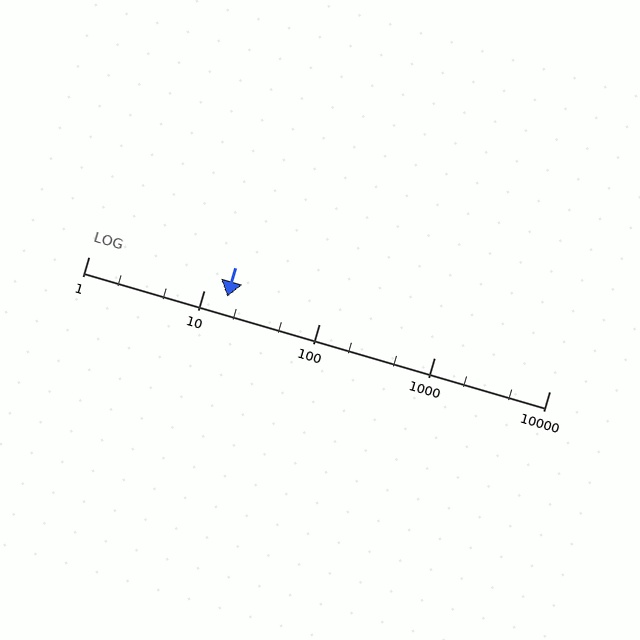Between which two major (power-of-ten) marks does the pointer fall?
The pointer is between 10 and 100.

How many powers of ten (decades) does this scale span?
The scale spans 4 decades, from 1 to 10000.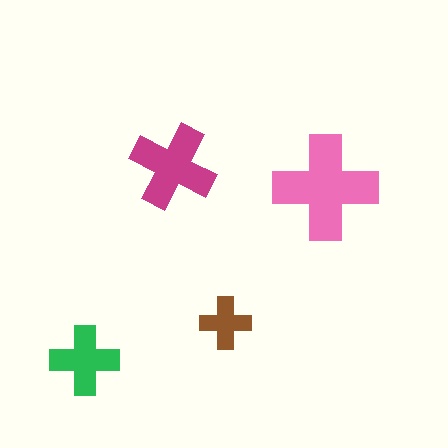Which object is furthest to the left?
The green cross is leftmost.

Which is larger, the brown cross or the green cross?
The green one.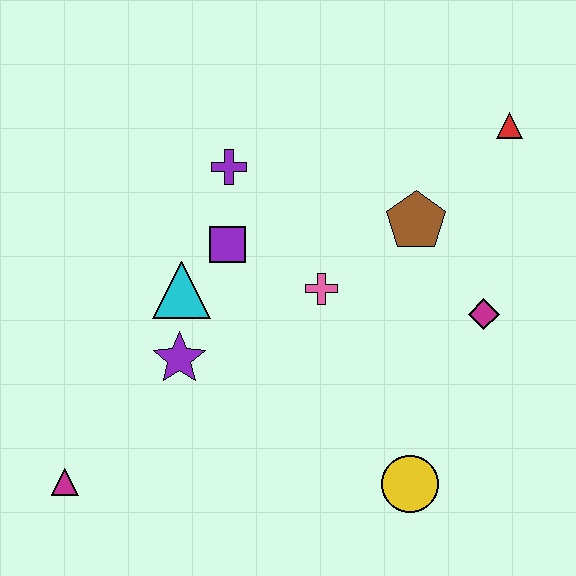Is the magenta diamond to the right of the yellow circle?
Yes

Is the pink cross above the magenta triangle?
Yes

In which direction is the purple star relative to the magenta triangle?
The purple star is above the magenta triangle.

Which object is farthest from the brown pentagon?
The magenta triangle is farthest from the brown pentagon.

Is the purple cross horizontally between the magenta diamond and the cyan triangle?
Yes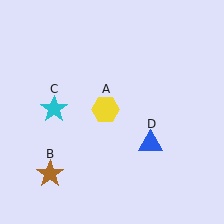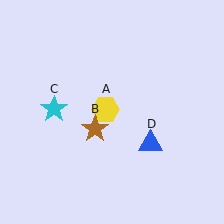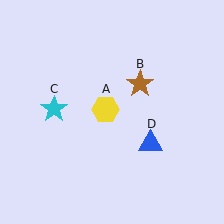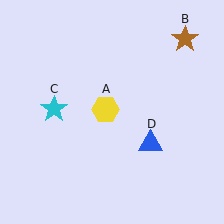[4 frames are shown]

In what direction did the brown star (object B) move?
The brown star (object B) moved up and to the right.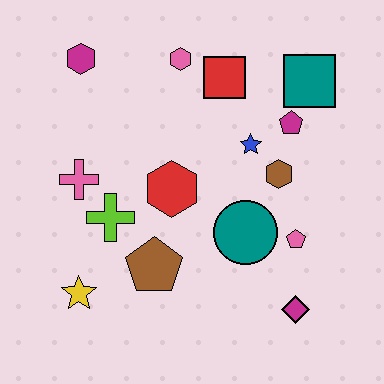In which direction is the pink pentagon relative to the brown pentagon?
The pink pentagon is to the right of the brown pentagon.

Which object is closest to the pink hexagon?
The red square is closest to the pink hexagon.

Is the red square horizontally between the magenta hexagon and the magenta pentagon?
Yes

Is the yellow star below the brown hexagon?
Yes